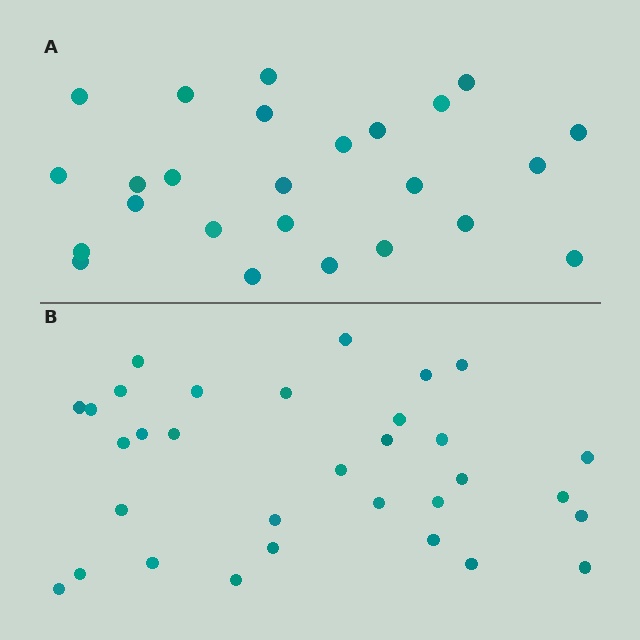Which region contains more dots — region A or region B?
Region B (the bottom region) has more dots.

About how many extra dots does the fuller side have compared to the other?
Region B has roughly 8 or so more dots than region A.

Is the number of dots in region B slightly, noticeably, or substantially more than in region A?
Region B has noticeably more, but not dramatically so. The ratio is roughly 1.3 to 1.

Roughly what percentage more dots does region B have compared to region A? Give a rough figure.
About 30% more.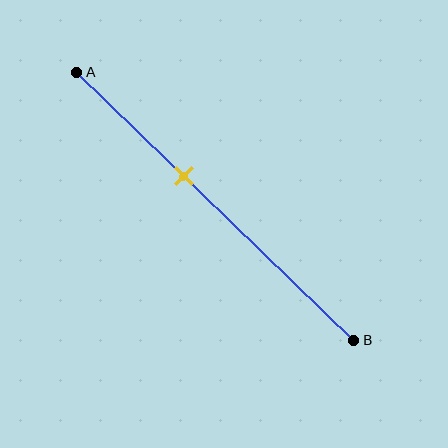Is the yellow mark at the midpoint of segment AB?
No, the mark is at about 40% from A, not at the 50% midpoint.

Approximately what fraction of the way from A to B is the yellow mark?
The yellow mark is approximately 40% of the way from A to B.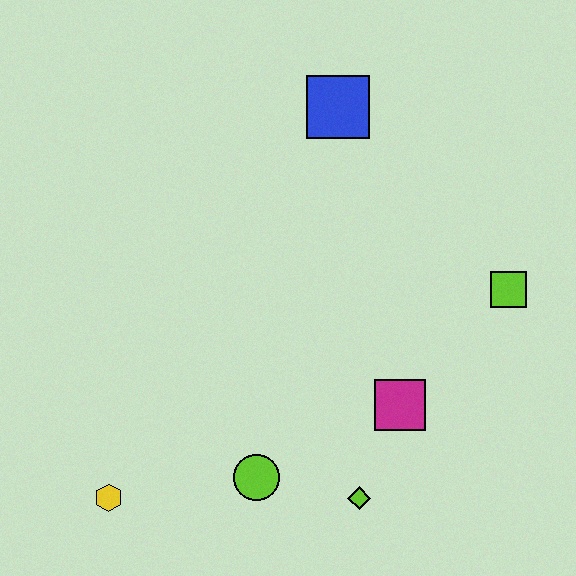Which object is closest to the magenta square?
The lime diamond is closest to the magenta square.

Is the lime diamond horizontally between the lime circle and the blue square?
No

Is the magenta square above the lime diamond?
Yes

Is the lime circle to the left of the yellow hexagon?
No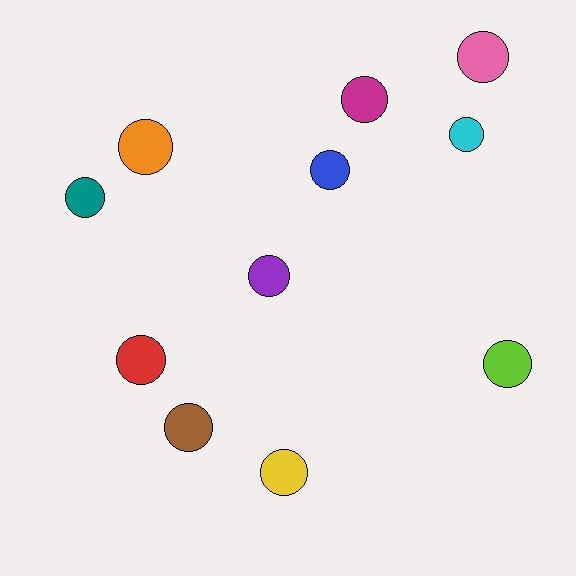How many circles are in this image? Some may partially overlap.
There are 11 circles.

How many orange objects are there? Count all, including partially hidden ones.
There is 1 orange object.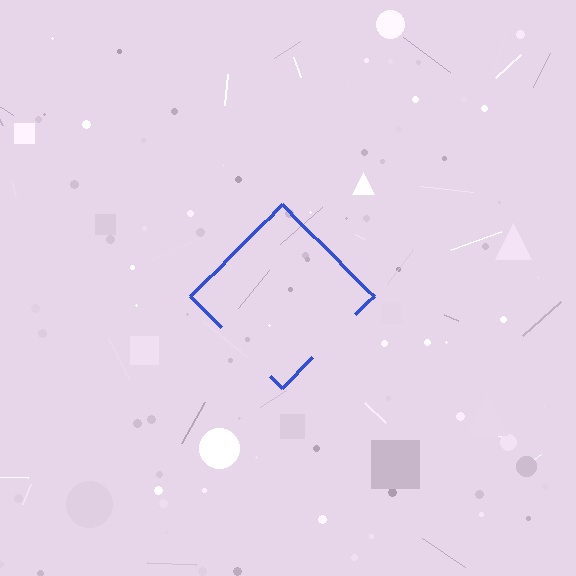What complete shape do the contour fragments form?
The contour fragments form a diamond.